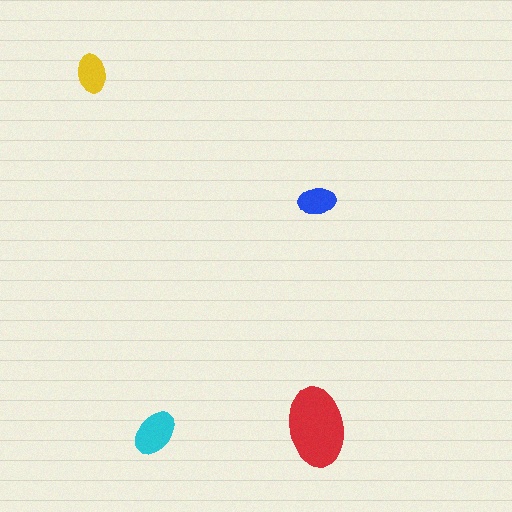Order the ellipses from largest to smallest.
the red one, the cyan one, the yellow one, the blue one.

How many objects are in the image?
There are 4 objects in the image.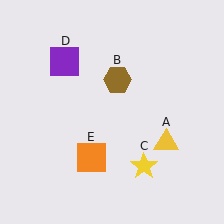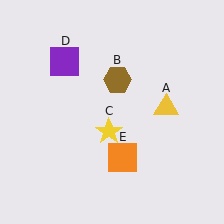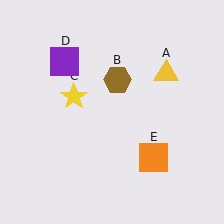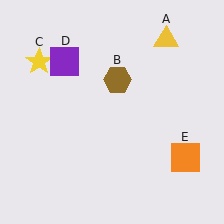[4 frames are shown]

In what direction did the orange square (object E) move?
The orange square (object E) moved right.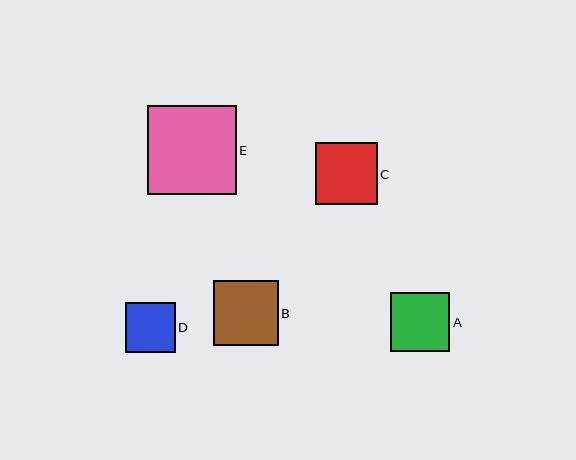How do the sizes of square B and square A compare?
Square B and square A are approximately the same size.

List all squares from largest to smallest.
From largest to smallest: E, B, C, A, D.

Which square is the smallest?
Square D is the smallest with a size of approximately 50 pixels.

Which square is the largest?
Square E is the largest with a size of approximately 89 pixels.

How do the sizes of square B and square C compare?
Square B and square C are approximately the same size.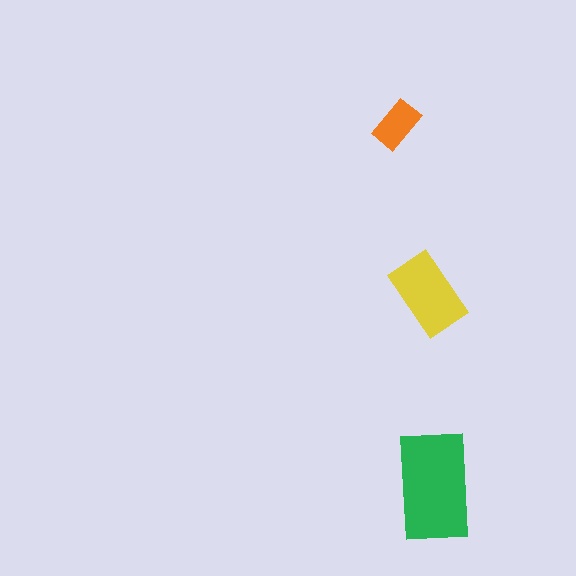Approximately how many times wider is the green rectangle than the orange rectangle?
About 2 times wider.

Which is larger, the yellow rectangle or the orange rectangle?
The yellow one.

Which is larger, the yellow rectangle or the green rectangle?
The green one.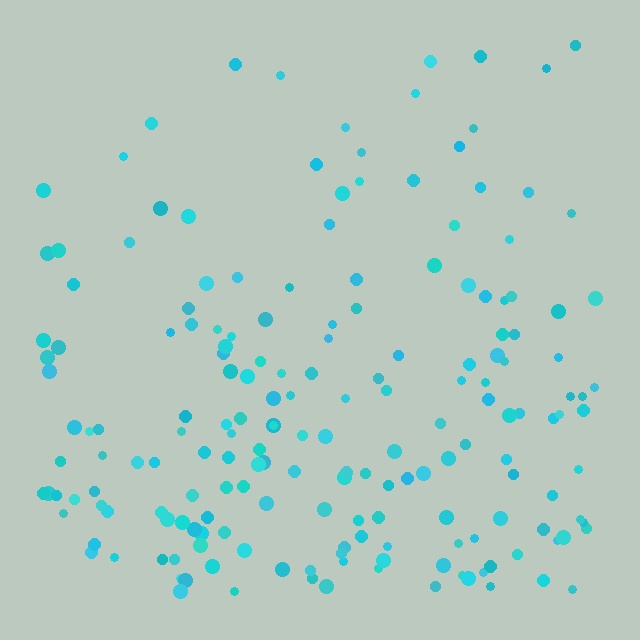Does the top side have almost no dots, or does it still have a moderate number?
Still a moderate number, just noticeably fewer than the bottom.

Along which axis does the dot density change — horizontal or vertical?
Vertical.